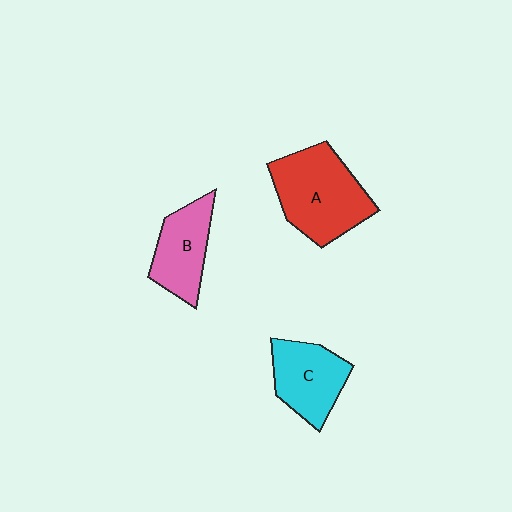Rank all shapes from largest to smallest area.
From largest to smallest: A (red), C (cyan), B (pink).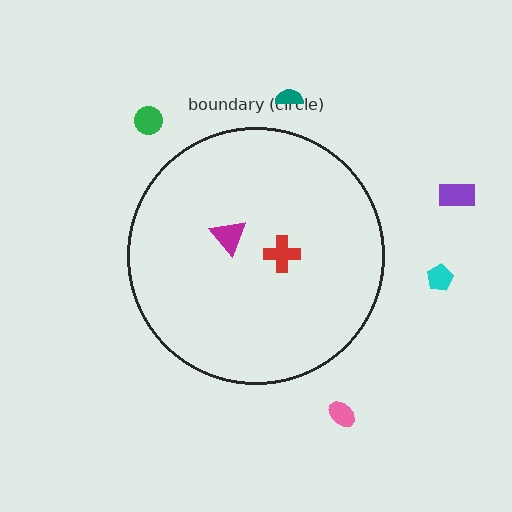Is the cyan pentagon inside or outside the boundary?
Outside.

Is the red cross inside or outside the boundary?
Inside.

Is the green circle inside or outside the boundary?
Outside.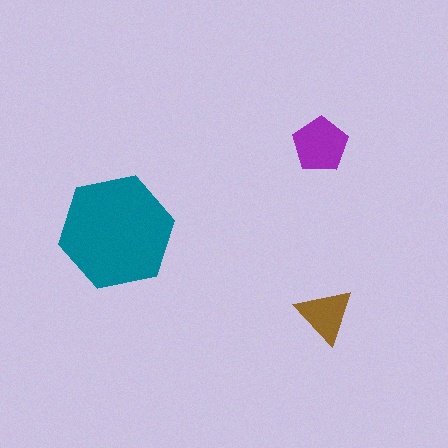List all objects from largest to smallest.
The teal hexagon, the purple pentagon, the brown triangle.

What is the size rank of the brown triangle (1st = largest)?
3rd.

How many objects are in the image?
There are 3 objects in the image.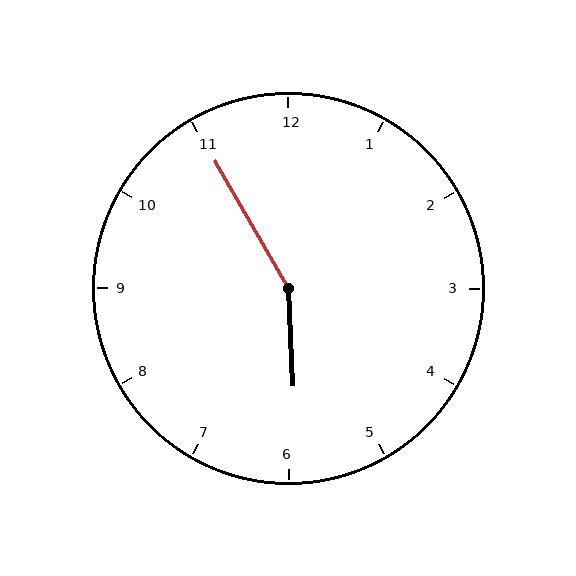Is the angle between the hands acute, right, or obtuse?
It is obtuse.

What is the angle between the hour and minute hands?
Approximately 152 degrees.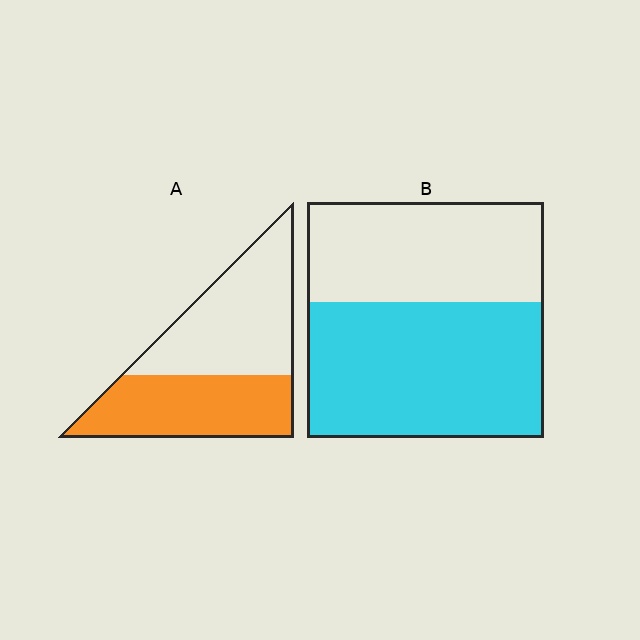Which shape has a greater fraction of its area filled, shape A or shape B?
Shape B.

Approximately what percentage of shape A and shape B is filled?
A is approximately 45% and B is approximately 60%.